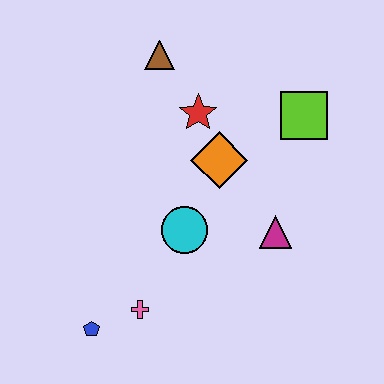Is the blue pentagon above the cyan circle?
No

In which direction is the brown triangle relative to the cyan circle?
The brown triangle is above the cyan circle.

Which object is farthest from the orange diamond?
The blue pentagon is farthest from the orange diamond.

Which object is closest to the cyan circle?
The orange diamond is closest to the cyan circle.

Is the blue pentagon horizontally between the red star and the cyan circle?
No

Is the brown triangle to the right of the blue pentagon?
Yes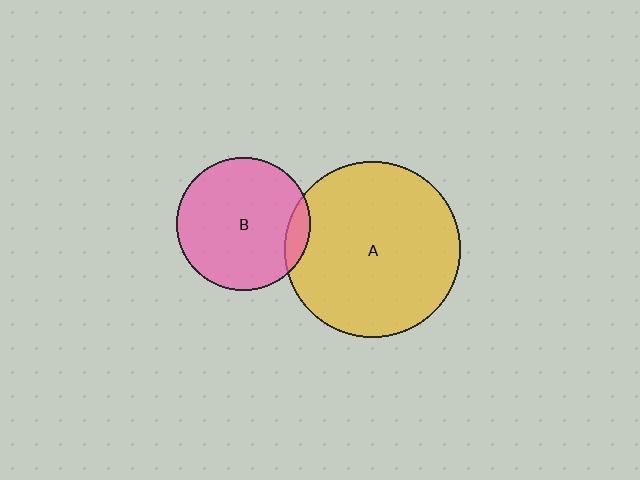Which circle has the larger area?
Circle A (yellow).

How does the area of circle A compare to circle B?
Approximately 1.8 times.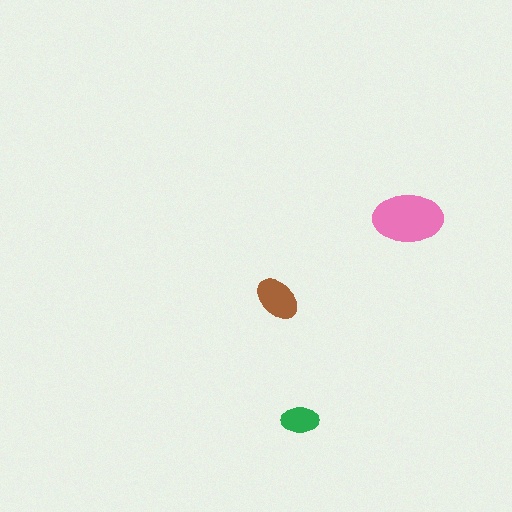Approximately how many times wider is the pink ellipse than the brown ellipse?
About 1.5 times wider.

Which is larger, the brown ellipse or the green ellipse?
The brown one.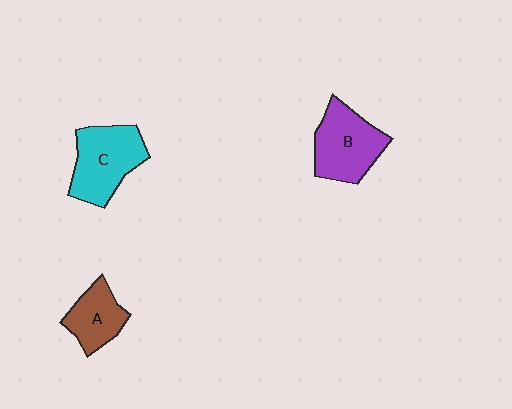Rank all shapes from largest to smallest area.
From largest to smallest: C (cyan), B (purple), A (brown).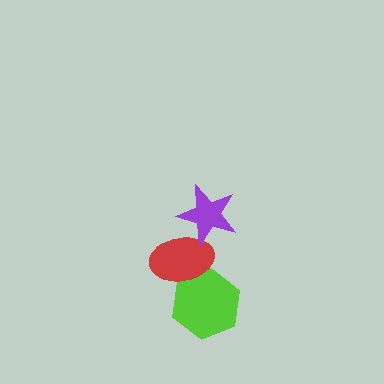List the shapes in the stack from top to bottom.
From top to bottom: the purple star, the red ellipse, the lime hexagon.